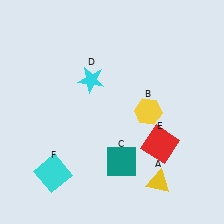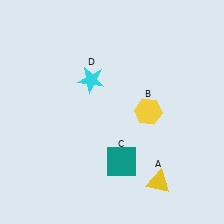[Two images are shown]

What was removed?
The cyan square (F), the red square (E) were removed in Image 2.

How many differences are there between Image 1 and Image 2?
There are 2 differences between the two images.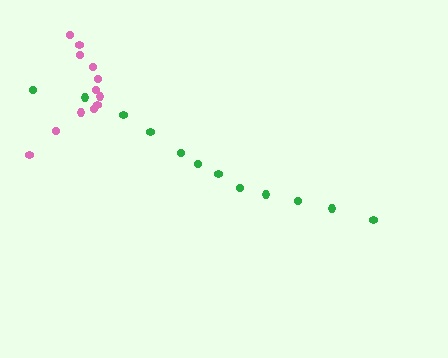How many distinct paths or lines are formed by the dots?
There are 2 distinct paths.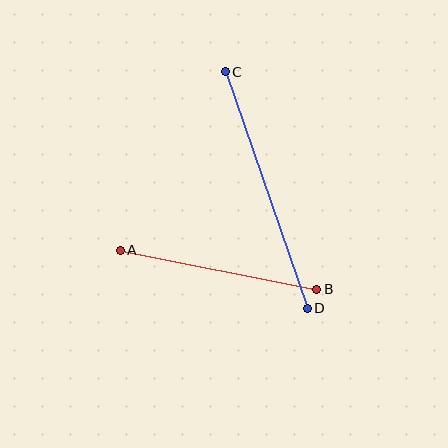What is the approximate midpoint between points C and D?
The midpoint is at approximately (266, 190) pixels.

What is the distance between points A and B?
The distance is approximately 201 pixels.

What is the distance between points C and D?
The distance is approximately 250 pixels.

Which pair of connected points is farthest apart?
Points C and D are farthest apart.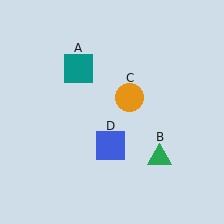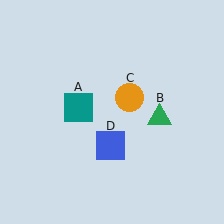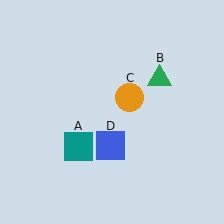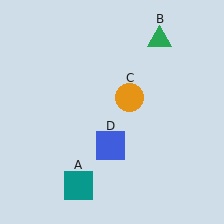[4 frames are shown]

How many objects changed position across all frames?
2 objects changed position: teal square (object A), green triangle (object B).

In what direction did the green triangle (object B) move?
The green triangle (object B) moved up.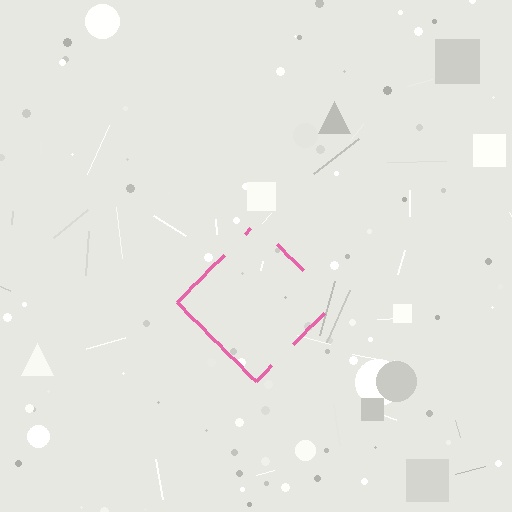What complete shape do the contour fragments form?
The contour fragments form a diamond.